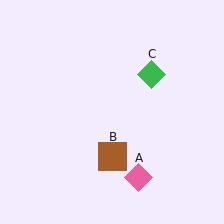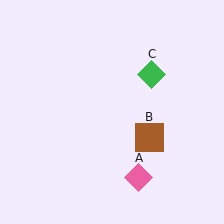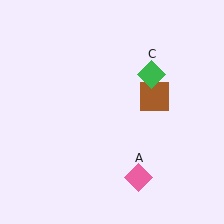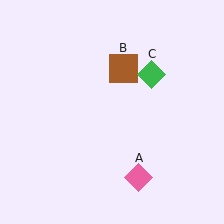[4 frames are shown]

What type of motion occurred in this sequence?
The brown square (object B) rotated counterclockwise around the center of the scene.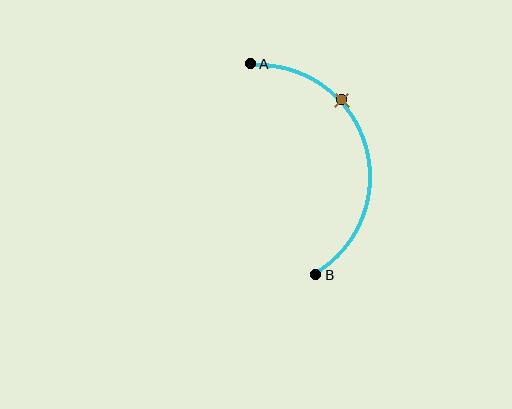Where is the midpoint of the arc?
The arc midpoint is the point on the curve farthest from the straight line joining A and B. It sits to the right of that line.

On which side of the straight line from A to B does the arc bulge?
The arc bulges to the right of the straight line connecting A and B.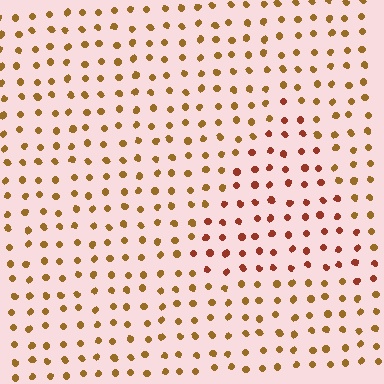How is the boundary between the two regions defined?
The boundary is defined purely by a slight shift in hue (about 30 degrees). Spacing, size, and orientation are identical on both sides.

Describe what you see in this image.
The image is filled with small brown elements in a uniform arrangement. A triangle-shaped region is visible where the elements are tinted to a slightly different hue, forming a subtle color boundary.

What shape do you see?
I see a triangle.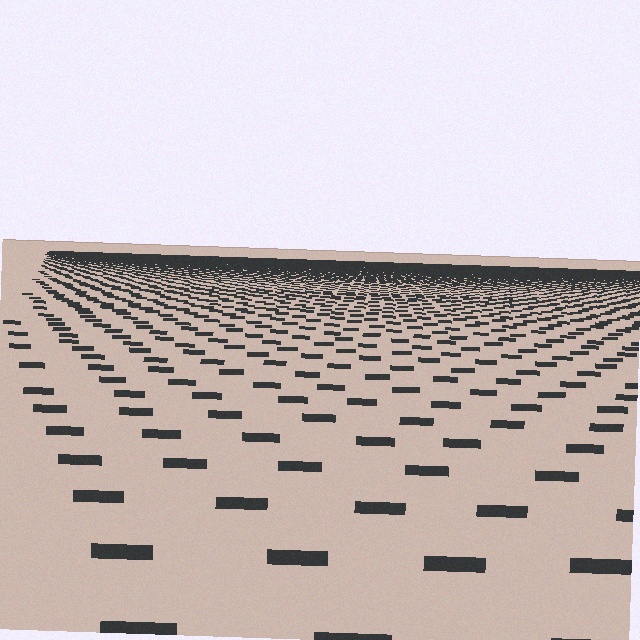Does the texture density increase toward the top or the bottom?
Density increases toward the top.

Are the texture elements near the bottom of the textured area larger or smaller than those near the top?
Larger. Near the bottom, elements are closer to the viewer and appear at a bigger on-screen size.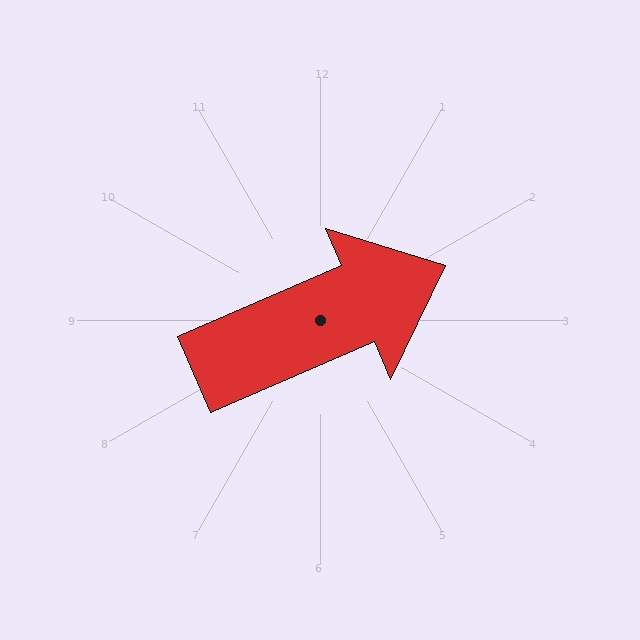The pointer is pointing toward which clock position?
Roughly 2 o'clock.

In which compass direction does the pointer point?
Northeast.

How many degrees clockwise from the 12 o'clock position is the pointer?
Approximately 67 degrees.